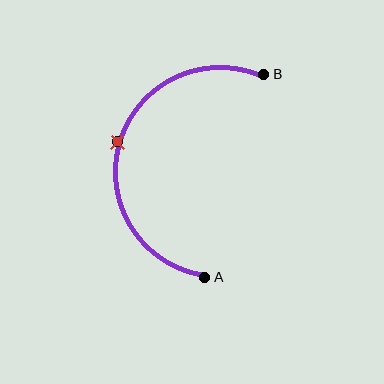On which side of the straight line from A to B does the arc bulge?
The arc bulges to the left of the straight line connecting A and B.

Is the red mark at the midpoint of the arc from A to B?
Yes. The red mark lies on the arc at equal arc-length from both A and B — it is the arc midpoint.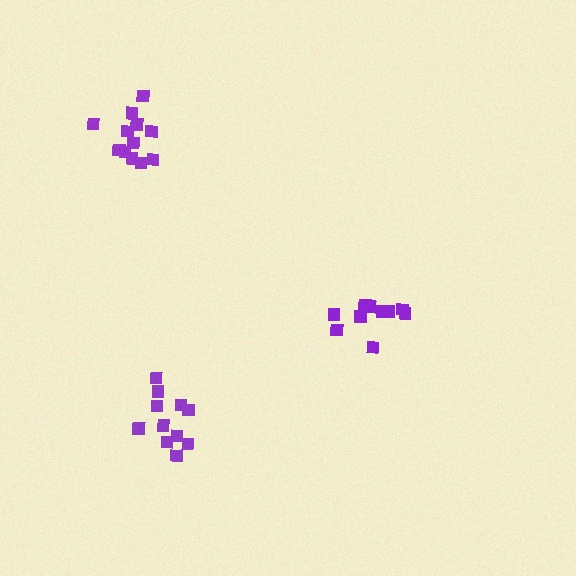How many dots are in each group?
Group 1: 10 dots, Group 2: 11 dots, Group 3: 12 dots (33 total).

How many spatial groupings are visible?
There are 3 spatial groupings.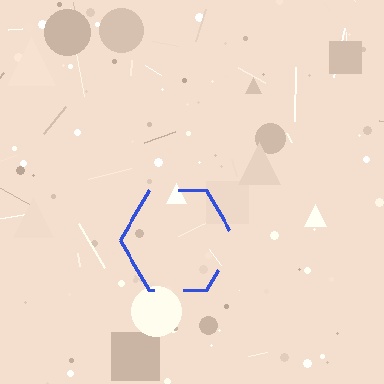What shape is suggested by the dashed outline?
The dashed outline suggests a hexagon.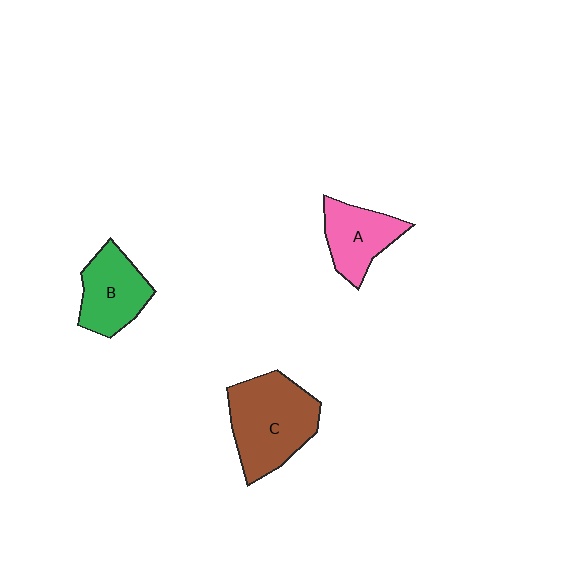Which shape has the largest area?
Shape C (brown).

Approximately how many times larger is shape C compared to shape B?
Approximately 1.5 times.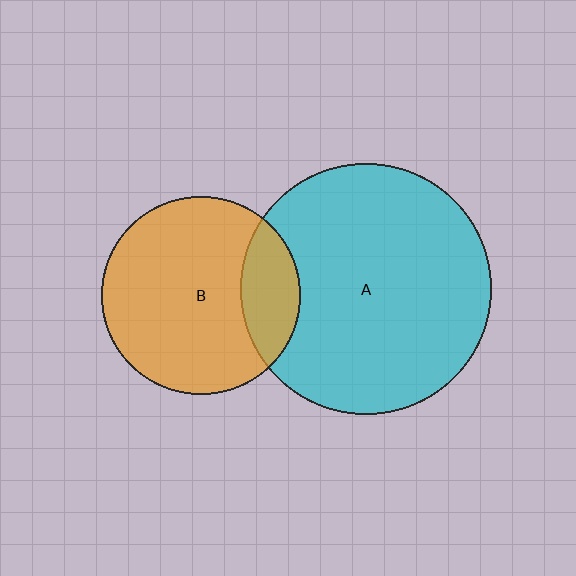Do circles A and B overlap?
Yes.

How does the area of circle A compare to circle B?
Approximately 1.6 times.